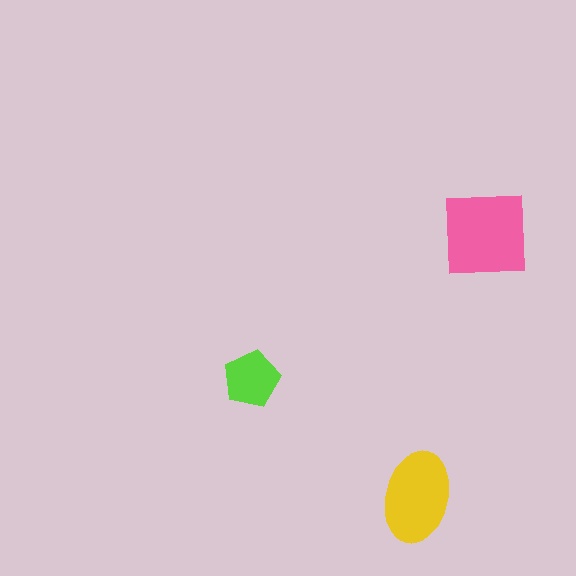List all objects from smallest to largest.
The lime pentagon, the yellow ellipse, the pink square.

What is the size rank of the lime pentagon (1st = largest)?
3rd.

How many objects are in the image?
There are 3 objects in the image.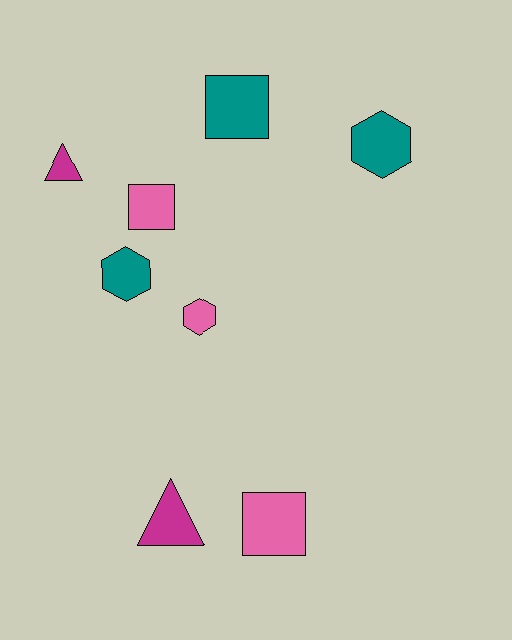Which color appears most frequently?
Pink, with 3 objects.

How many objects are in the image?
There are 8 objects.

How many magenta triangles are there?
There are 2 magenta triangles.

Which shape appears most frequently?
Hexagon, with 3 objects.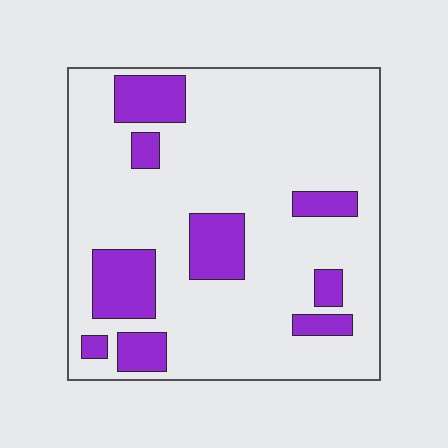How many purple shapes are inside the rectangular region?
9.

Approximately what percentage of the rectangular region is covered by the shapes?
Approximately 20%.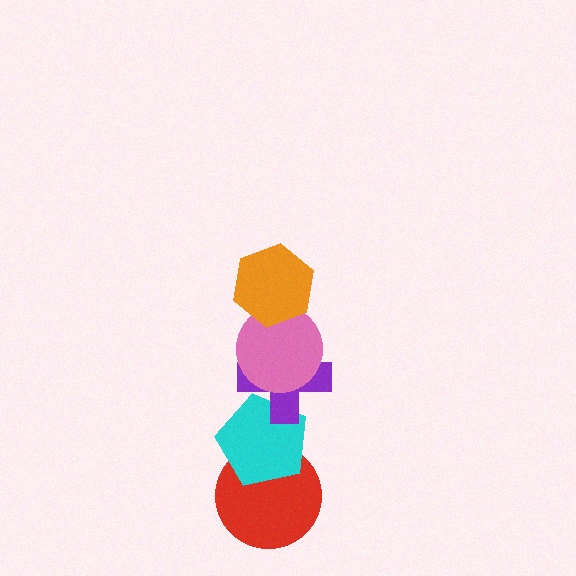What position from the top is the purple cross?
The purple cross is 3rd from the top.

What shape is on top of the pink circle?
The orange hexagon is on top of the pink circle.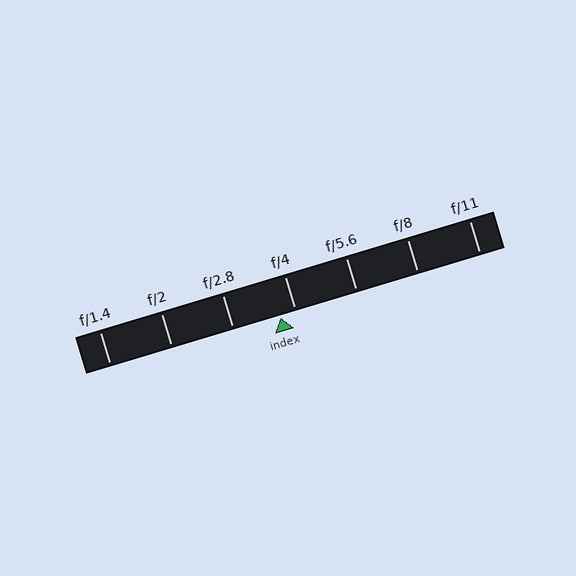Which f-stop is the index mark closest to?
The index mark is closest to f/4.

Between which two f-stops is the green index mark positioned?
The index mark is between f/2.8 and f/4.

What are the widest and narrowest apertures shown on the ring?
The widest aperture shown is f/1.4 and the narrowest is f/11.